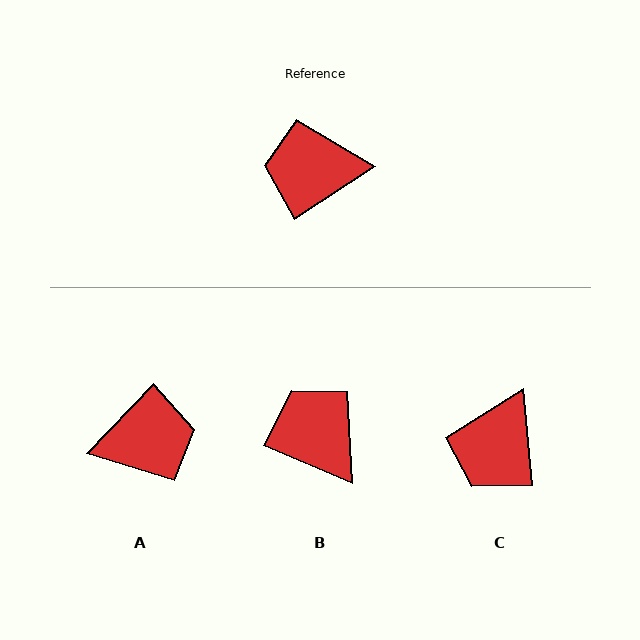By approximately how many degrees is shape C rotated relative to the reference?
Approximately 62 degrees counter-clockwise.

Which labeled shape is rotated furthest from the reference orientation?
A, about 166 degrees away.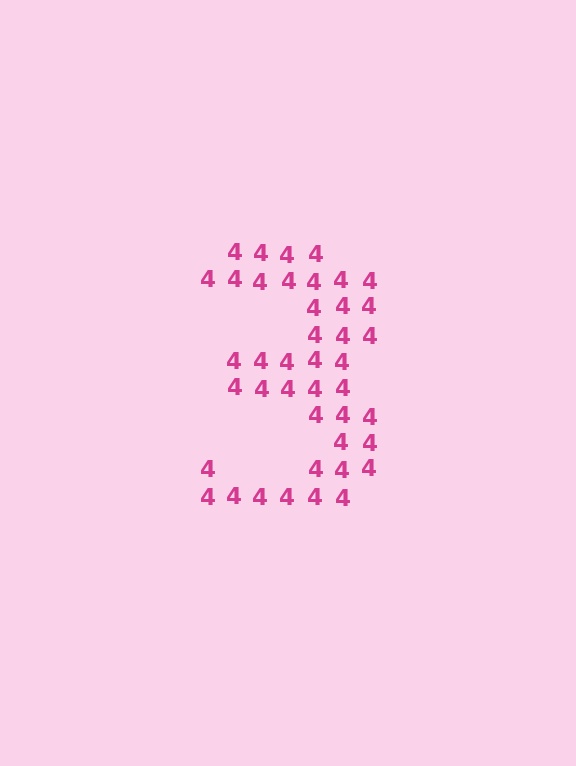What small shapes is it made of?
It is made of small digit 4's.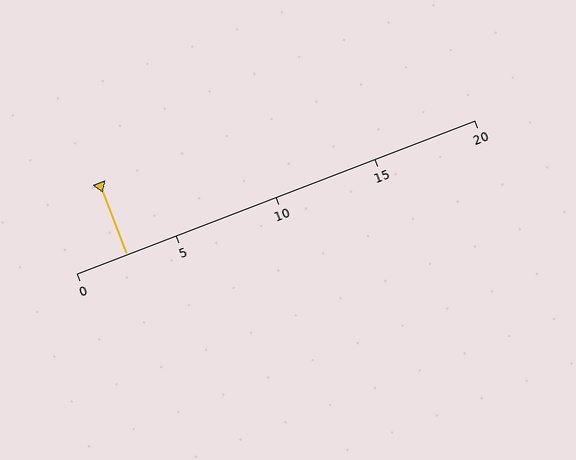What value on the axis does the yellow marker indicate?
The marker indicates approximately 2.5.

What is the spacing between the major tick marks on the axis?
The major ticks are spaced 5 apart.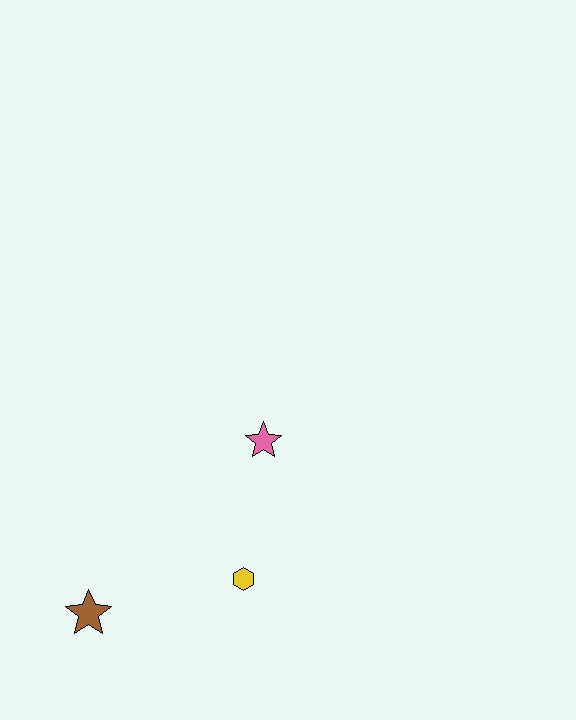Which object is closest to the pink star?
The yellow hexagon is closest to the pink star.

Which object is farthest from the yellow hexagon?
The brown star is farthest from the yellow hexagon.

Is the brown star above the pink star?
No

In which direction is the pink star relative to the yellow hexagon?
The pink star is above the yellow hexagon.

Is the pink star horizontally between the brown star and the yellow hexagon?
No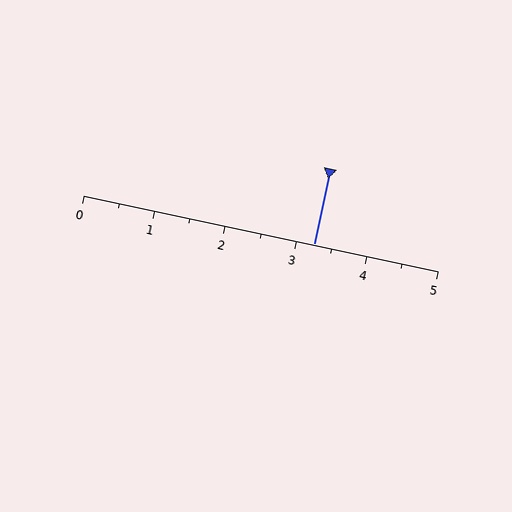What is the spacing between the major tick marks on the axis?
The major ticks are spaced 1 apart.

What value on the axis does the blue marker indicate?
The marker indicates approximately 3.2.